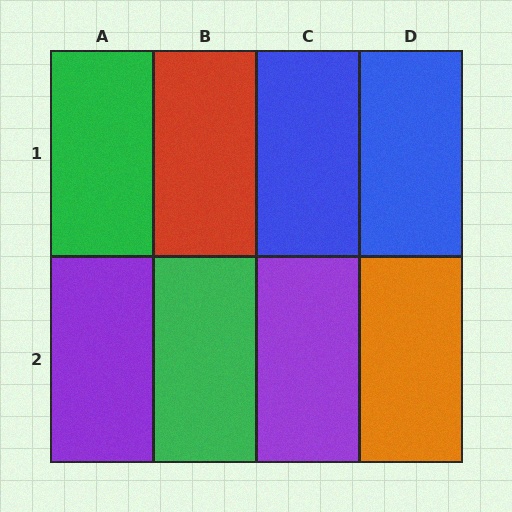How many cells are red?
1 cell is red.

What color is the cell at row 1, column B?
Red.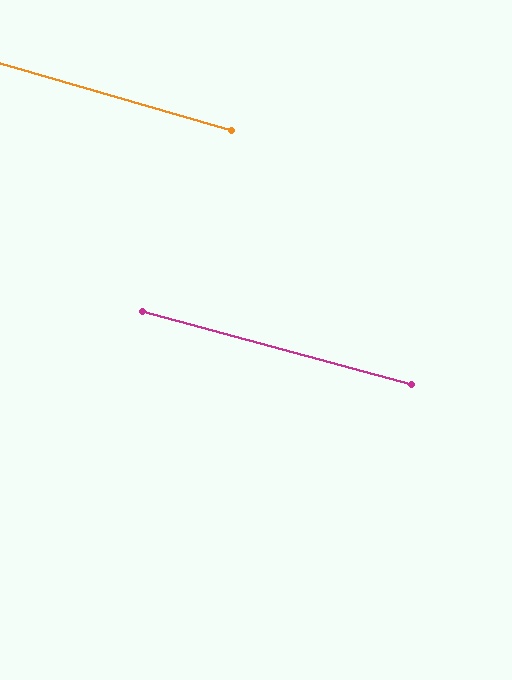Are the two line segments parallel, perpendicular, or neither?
Parallel — their directions differ by only 1.2°.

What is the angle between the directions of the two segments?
Approximately 1 degree.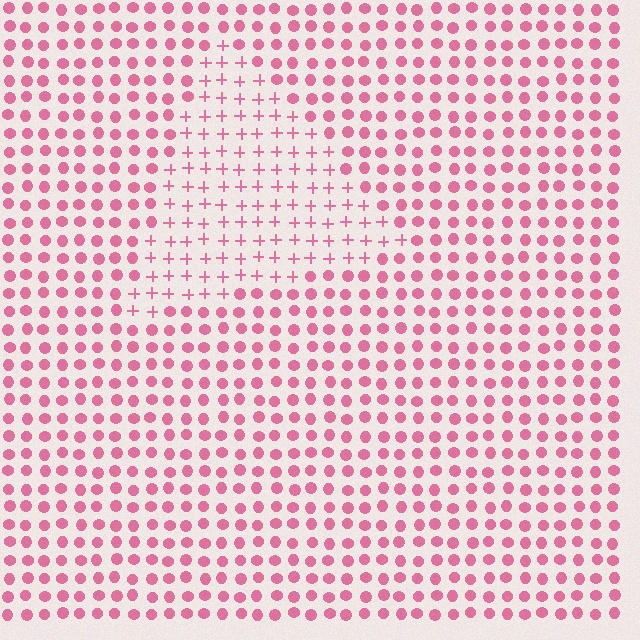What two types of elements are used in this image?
The image uses plus signs inside the triangle region and circles outside it.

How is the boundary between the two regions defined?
The boundary is defined by a change in element shape: plus signs inside vs. circles outside. All elements share the same color and spacing.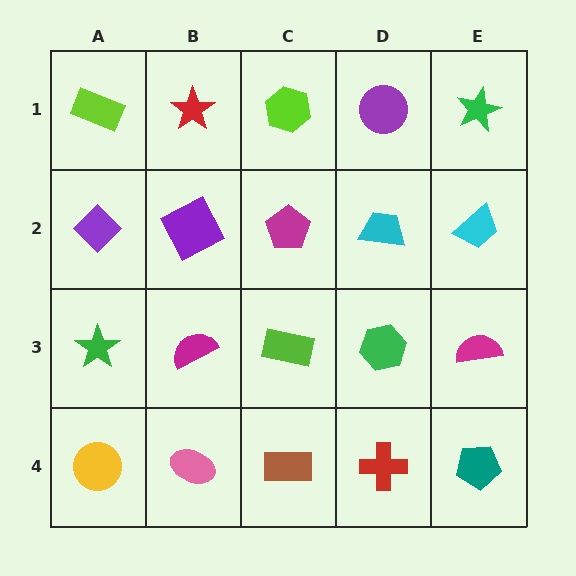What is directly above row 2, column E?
A green star.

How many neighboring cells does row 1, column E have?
2.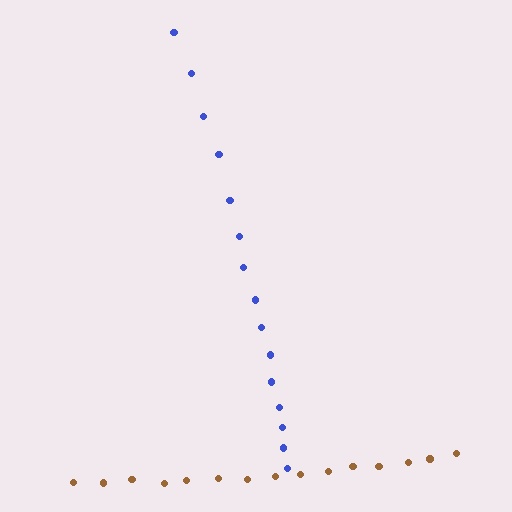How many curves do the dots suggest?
There are 2 distinct paths.